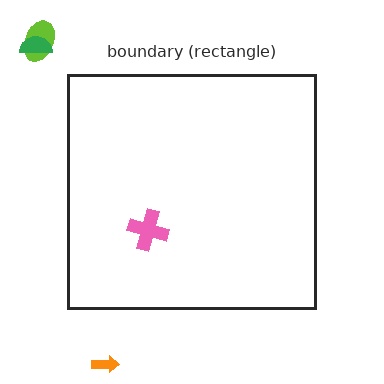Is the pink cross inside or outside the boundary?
Inside.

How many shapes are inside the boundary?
1 inside, 3 outside.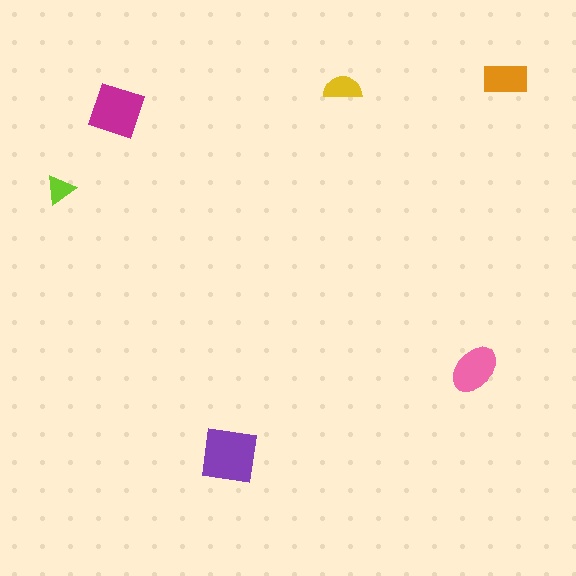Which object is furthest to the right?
The orange rectangle is rightmost.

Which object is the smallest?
The lime triangle.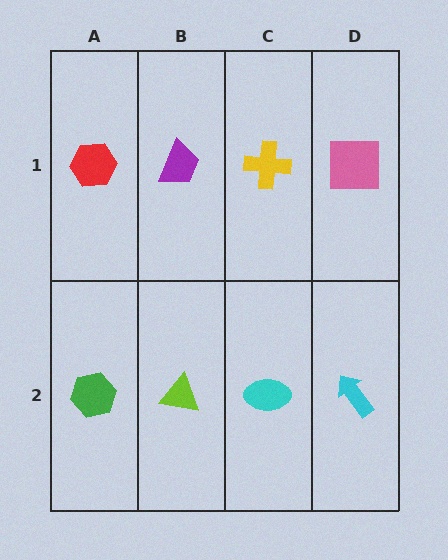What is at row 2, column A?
A green hexagon.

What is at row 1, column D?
A pink square.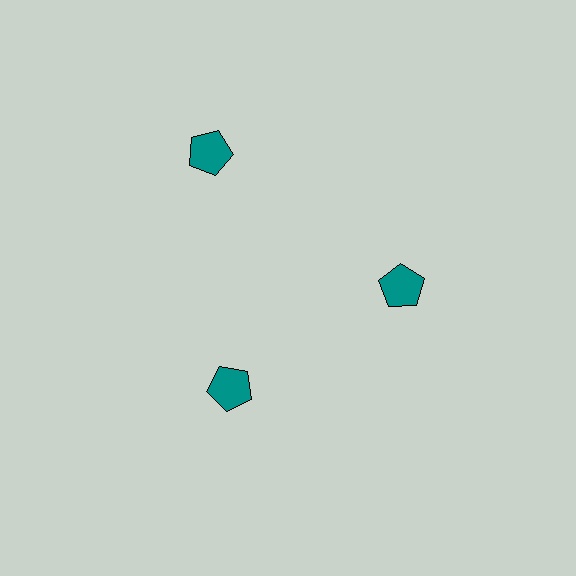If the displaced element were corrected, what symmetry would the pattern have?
It would have 3-fold rotational symmetry — the pattern would map onto itself every 120 degrees.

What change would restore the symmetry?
The symmetry would be restored by moving it inward, back onto the ring so that all 3 pentagons sit at equal angles and equal distance from the center.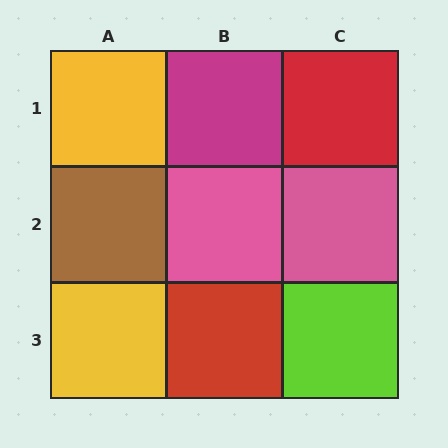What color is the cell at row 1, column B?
Magenta.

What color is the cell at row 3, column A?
Yellow.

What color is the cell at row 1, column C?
Red.